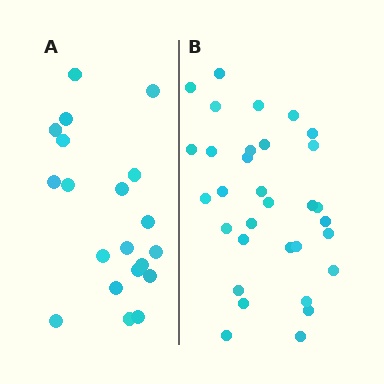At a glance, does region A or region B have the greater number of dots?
Region B (the right region) has more dots.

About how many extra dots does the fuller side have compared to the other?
Region B has roughly 12 or so more dots than region A.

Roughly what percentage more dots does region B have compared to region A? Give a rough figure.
About 60% more.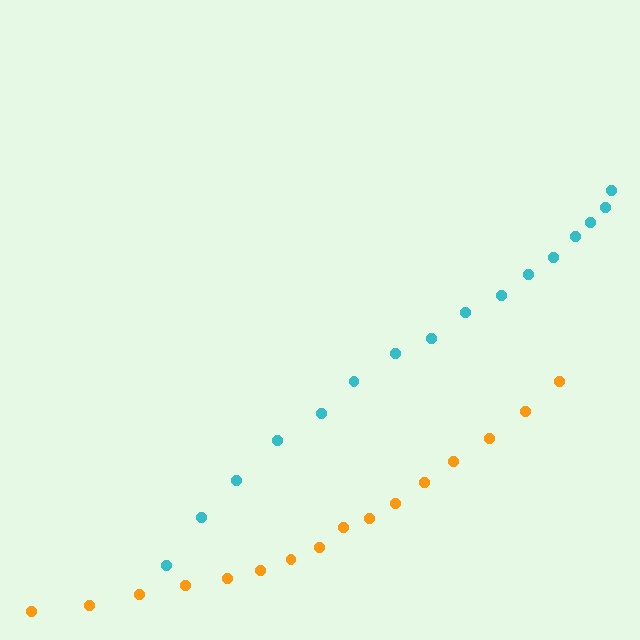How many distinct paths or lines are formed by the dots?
There are 2 distinct paths.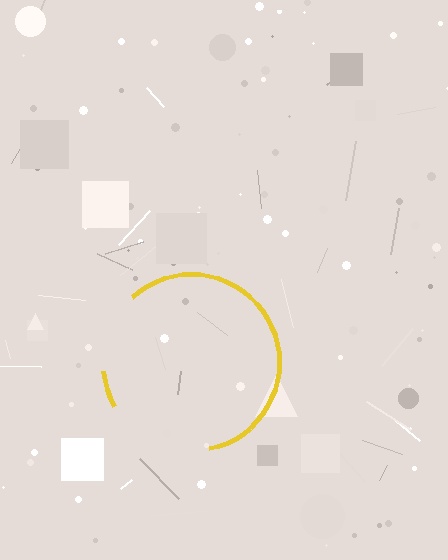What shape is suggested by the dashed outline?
The dashed outline suggests a circle.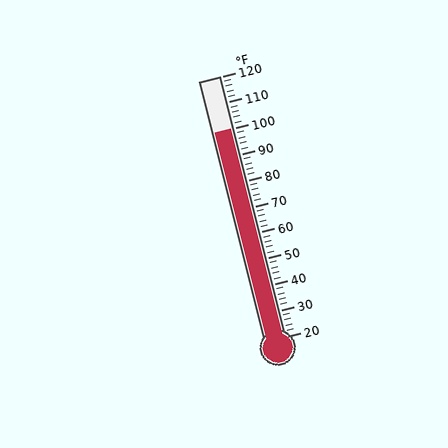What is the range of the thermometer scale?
The thermometer scale ranges from 20°F to 120°F.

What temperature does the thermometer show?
The thermometer shows approximately 100°F.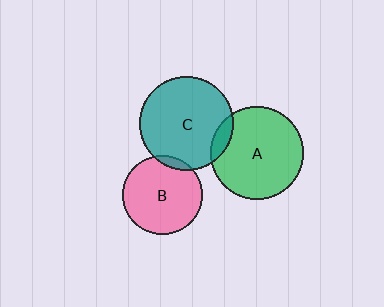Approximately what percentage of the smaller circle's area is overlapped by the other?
Approximately 10%.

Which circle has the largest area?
Circle C (teal).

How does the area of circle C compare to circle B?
Approximately 1.4 times.